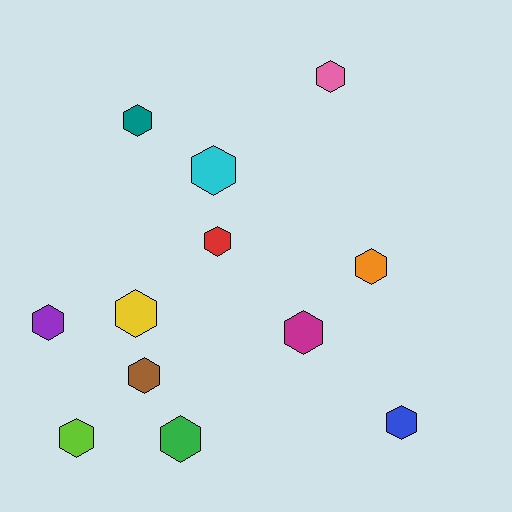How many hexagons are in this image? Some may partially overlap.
There are 12 hexagons.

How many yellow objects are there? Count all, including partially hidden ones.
There is 1 yellow object.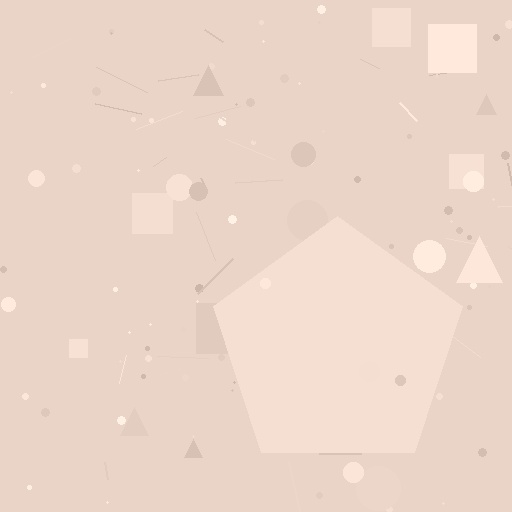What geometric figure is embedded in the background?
A pentagon is embedded in the background.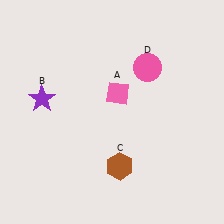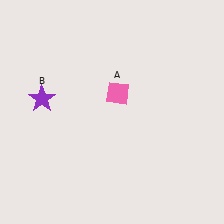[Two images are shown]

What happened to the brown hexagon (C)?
The brown hexagon (C) was removed in Image 2. It was in the bottom-right area of Image 1.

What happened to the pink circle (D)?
The pink circle (D) was removed in Image 2. It was in the top-right area of Image 1.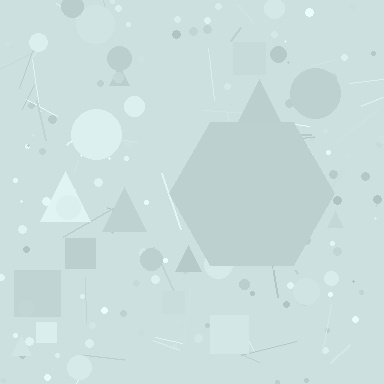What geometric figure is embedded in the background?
A hexagon is embedded in the background.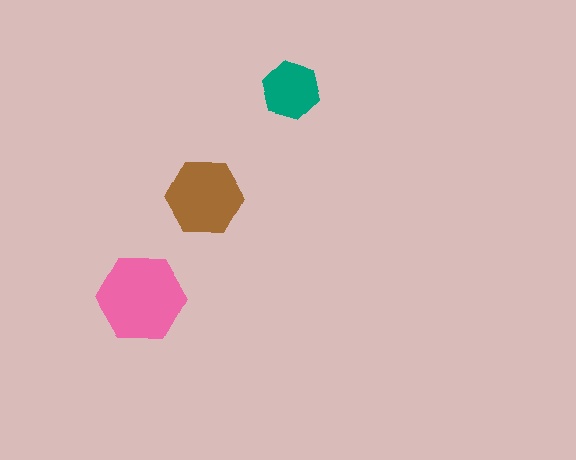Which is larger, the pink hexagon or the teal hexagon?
The pink one.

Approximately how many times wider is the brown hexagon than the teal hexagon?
About 1.5 times wider.